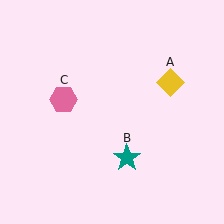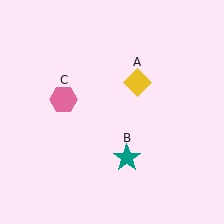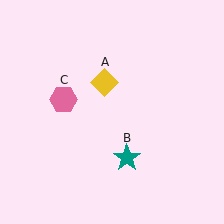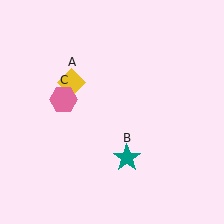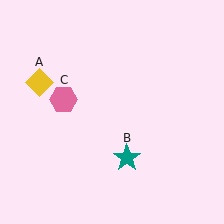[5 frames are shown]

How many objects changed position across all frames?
1 object changed position: yellow diamond (object A).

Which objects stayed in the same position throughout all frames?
Teal star (object B) and pink hexagon (object C) remained stationary.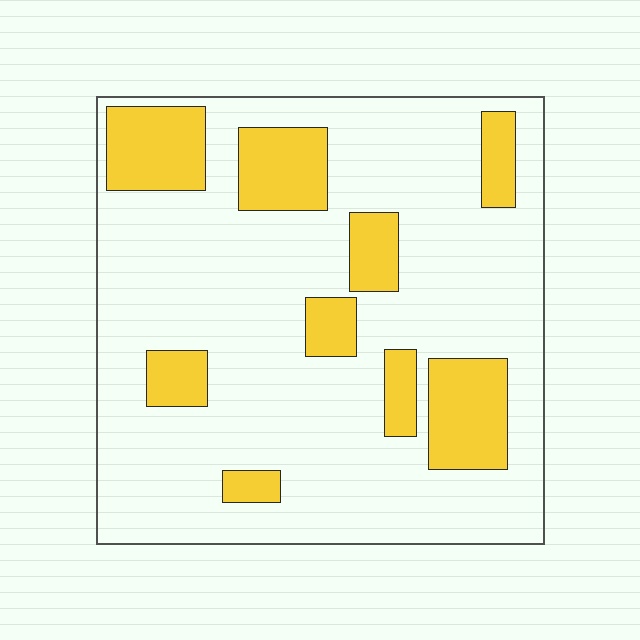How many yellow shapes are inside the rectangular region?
9.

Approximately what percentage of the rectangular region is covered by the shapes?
Approximately 20%.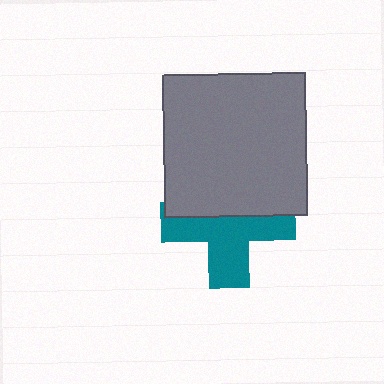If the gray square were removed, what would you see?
You would see the complete teal cross.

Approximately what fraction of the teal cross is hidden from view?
Roughly 43% of the teal cross is hidden behind the gray square.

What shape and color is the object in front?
The object in front is a gray square.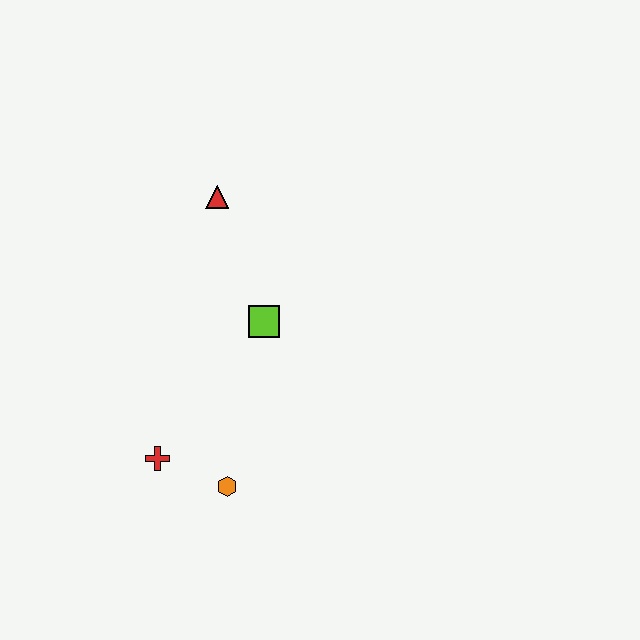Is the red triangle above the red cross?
Yes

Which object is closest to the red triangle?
The lime square is closest to the red triangle.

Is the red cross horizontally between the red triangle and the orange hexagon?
No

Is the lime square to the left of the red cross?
No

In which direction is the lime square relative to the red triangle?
The lime square is below the red triangle.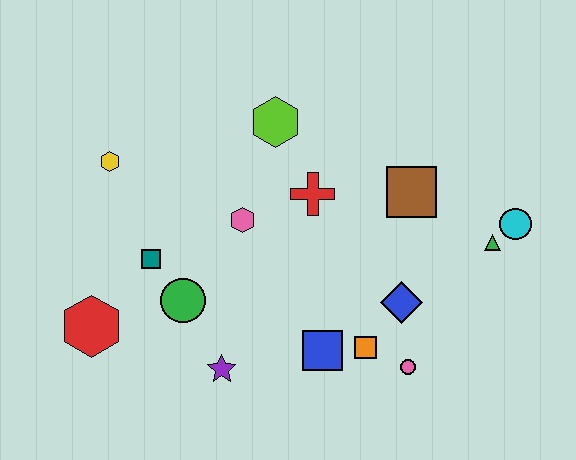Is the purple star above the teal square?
No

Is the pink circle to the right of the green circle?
Yes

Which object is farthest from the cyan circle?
The red hexagon is farthest from the cyan circle.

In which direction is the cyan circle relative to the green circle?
The cyan circle is to the right of the green circle.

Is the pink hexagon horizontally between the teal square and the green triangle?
Yes